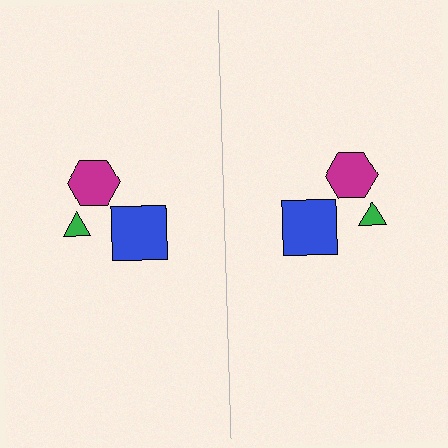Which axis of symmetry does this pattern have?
The pattern has a vertical axis of symmetry running through the center of the image.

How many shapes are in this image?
There are 6 shapes in this image.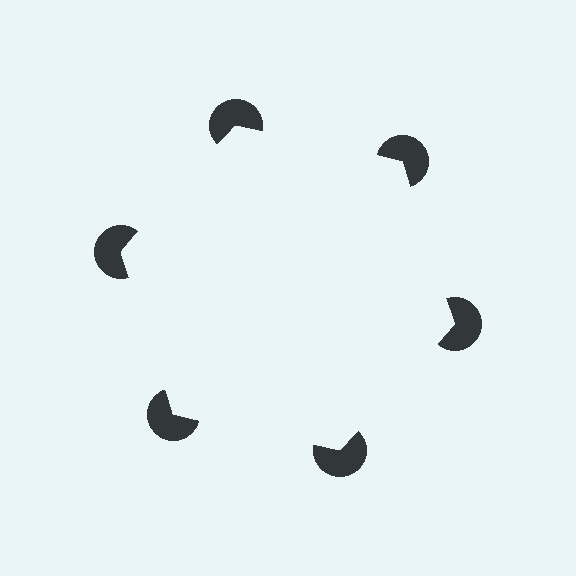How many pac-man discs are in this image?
There are 6 — one at each vertex of the illusory hexagon.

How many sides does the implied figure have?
6 sides.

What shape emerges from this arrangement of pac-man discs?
An illusory hexagon — its edges are inferred from the aligned wedge cuts in the pac-man discs, not physically drawn.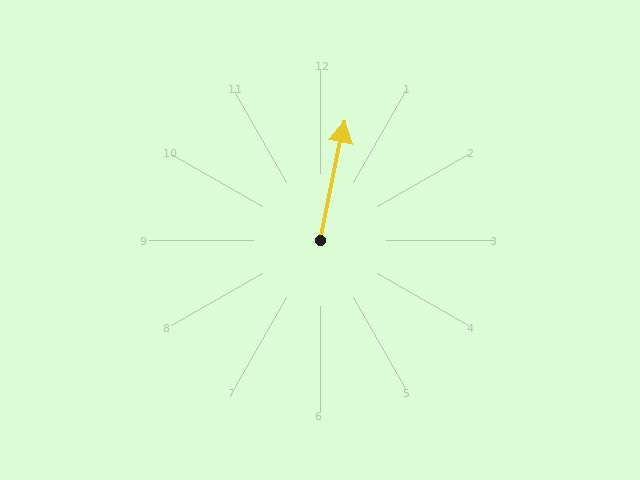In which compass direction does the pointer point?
North.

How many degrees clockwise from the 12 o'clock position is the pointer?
Approximately 12 degrees.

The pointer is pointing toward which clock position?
Roughly 12 o'clock.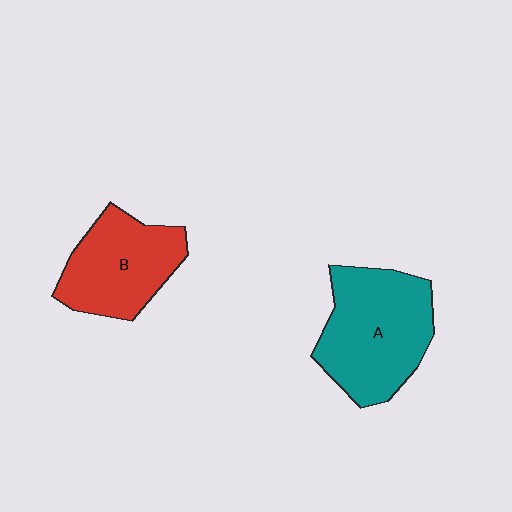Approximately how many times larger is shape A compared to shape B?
Approximately 1.3 times.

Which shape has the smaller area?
Shape B (red).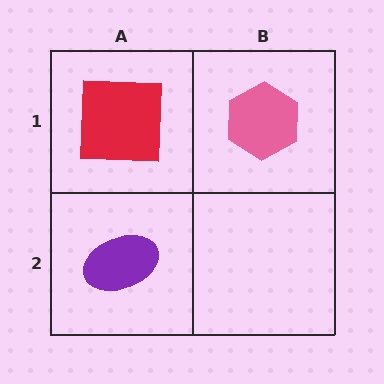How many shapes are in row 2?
1 shape.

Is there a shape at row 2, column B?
No, that cell is empty.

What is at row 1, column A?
A red square.